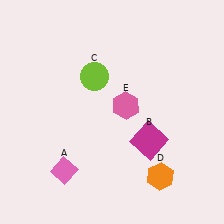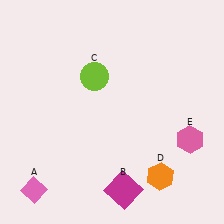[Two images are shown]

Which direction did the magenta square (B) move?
The magenta square (B) moved down.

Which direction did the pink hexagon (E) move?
The pink hexagon (E) moved right.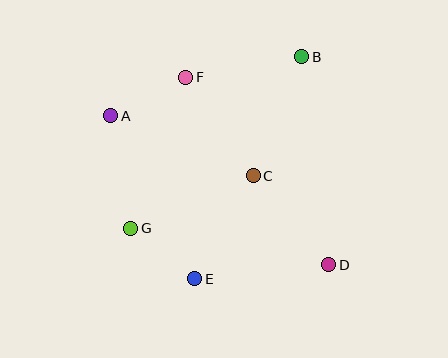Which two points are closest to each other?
Points E and G are closest to each other.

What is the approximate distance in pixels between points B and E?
The distance between B and E is approximately 246 pixels.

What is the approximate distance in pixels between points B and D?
The distance between B and D is approximately 210 pixels.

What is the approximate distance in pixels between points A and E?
The distance between A and E is approximately 183 pixels.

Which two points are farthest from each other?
Points A and D are farthest from each other.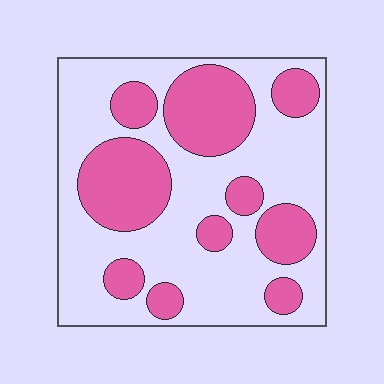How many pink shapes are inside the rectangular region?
10.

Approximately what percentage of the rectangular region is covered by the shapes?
Approximately 35%.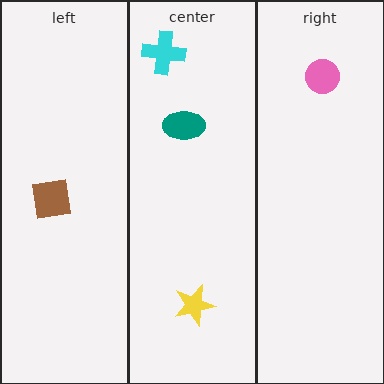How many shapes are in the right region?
1.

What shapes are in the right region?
The pink circle.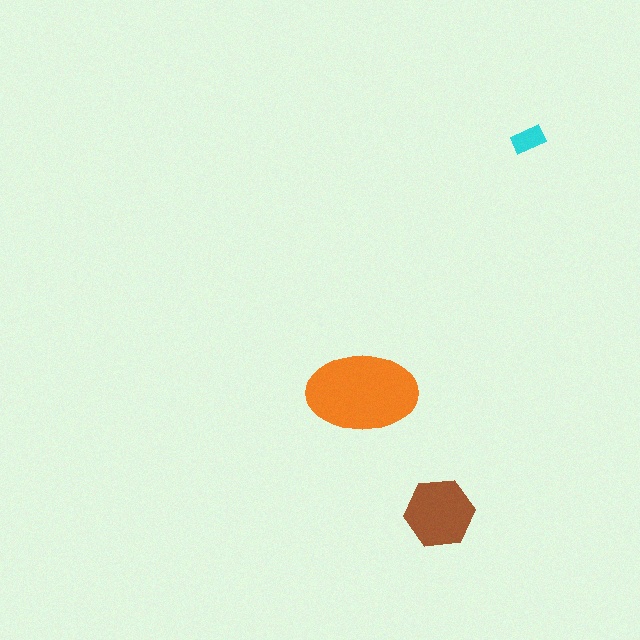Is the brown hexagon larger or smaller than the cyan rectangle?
Larger.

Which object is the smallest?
The cyan rectangle.